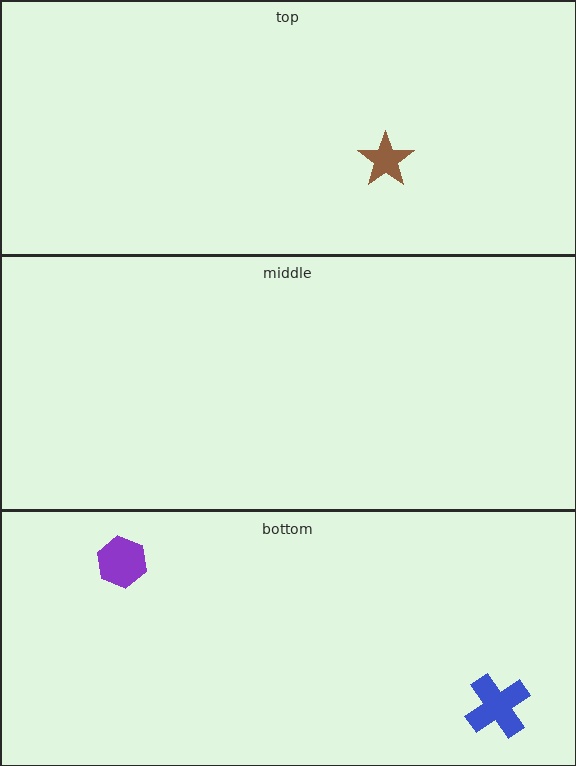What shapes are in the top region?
The brown star.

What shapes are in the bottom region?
The blue cross, the purple hexagon.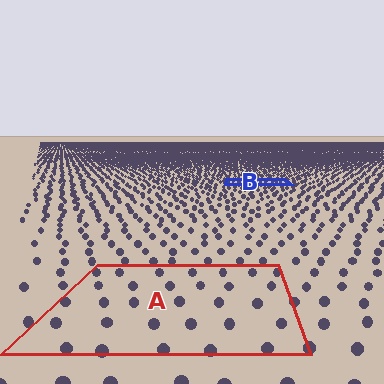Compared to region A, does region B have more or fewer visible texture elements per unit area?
Region B has more texture elements per unit area — they are packed more densely because it is farther away.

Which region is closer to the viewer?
Region A is closer. The texture elements there are larger and more spread out.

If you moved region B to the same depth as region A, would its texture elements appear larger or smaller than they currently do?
They would appear larger. At a closer depth, the same texture elements are projected at a bigger on-screen size.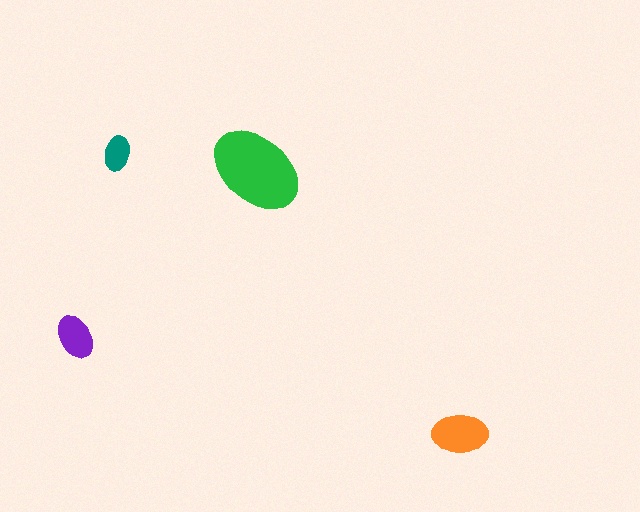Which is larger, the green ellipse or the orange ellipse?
The green one.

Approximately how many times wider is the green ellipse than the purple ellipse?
About 2 times wider.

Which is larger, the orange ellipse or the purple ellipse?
The orange one.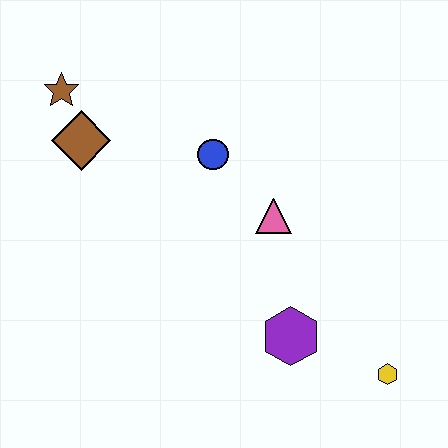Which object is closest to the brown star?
The brown diamond is closest to the brown star.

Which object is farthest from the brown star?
The yellow hexagon is farthest from the brown star.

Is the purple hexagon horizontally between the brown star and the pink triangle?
No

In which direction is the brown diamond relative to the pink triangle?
The brown diamond is to the left of the pink triangle.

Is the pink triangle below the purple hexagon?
No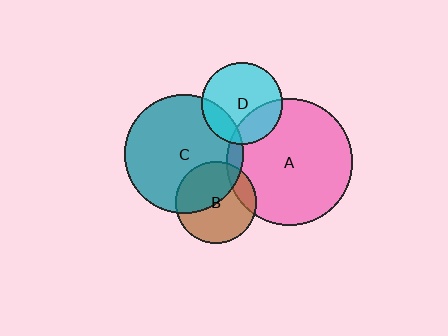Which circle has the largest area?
Circle A (pink).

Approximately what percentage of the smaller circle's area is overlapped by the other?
Approximately 5%.